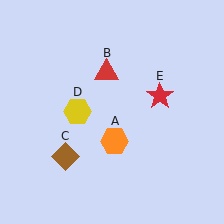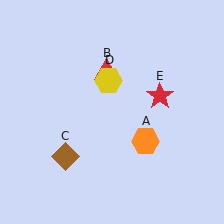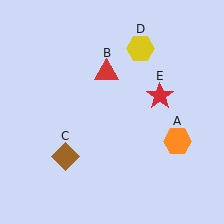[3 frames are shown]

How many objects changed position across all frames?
2 objects changed position: orange hexagon (object A), yellow hexagon (object D).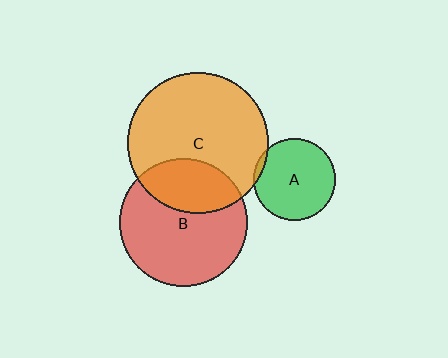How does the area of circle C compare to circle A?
Approximately 3.0 times.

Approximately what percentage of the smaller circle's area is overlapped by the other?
Approximately 30%.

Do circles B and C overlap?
Yes.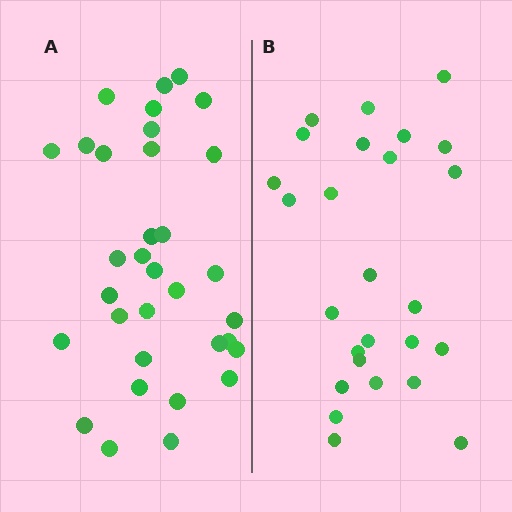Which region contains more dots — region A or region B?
Region A (the left region) has more dots.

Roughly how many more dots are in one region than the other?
Region A has roughly 8 or so more dots than region B.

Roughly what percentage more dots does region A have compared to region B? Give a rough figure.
About 25% more.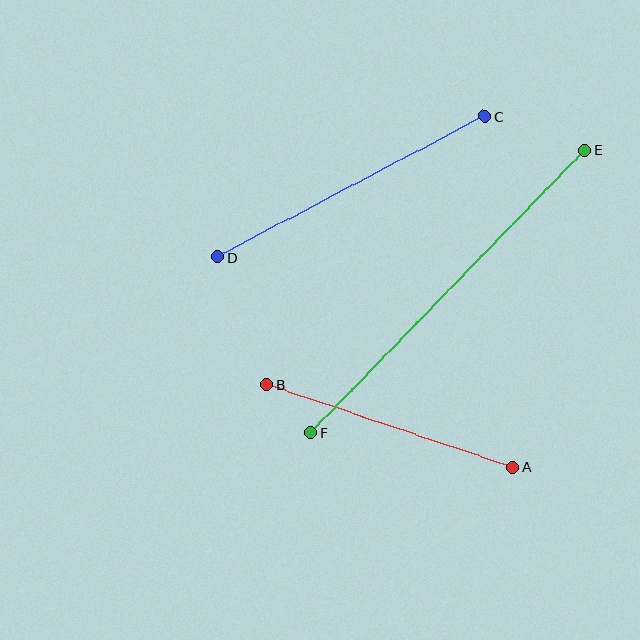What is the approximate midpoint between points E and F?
The midpoint is at approximately (448, 291) pixels.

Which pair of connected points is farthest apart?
Points E and F are farthest apart.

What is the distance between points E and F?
The distance is approximately 393 pixels.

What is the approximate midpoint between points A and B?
The midpoint is at approximately (390, 426) pixels.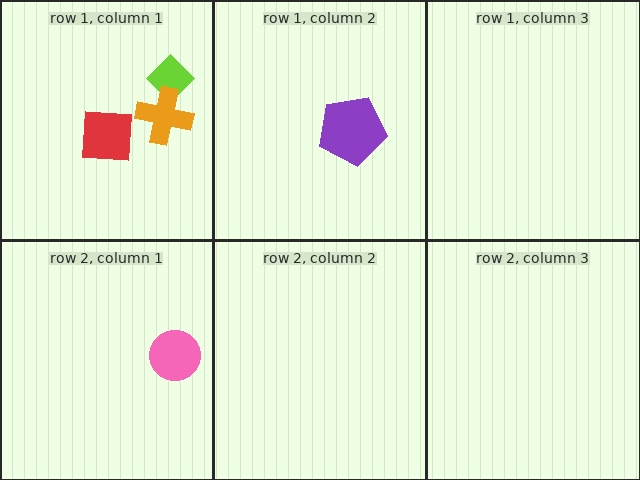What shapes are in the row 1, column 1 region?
The lime diamond, the orange cross, the red square.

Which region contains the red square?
The row 1, column 1 region.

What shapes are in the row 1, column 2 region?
The purple pentagon.